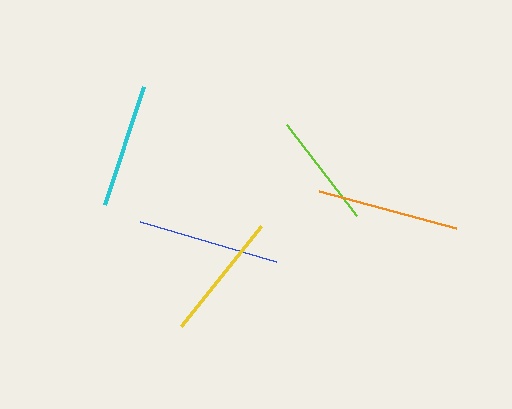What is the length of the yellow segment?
The yellow segment is approximately 128 pixels long.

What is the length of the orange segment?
The orange segment is approximately 142 pixels long.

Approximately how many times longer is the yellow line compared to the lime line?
The yellow line is approximately 1.1 times the length of the lime line.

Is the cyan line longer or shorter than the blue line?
The blue line is longer than the cyan line.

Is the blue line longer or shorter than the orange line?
The orange line is longer than the blue line.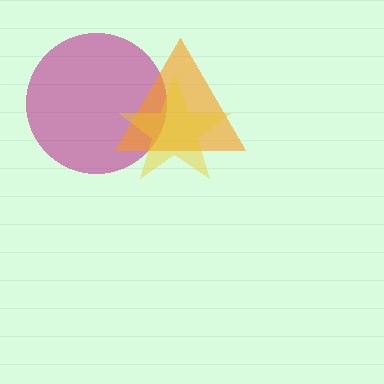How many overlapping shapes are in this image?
There are 3 overlapping shapes in the image.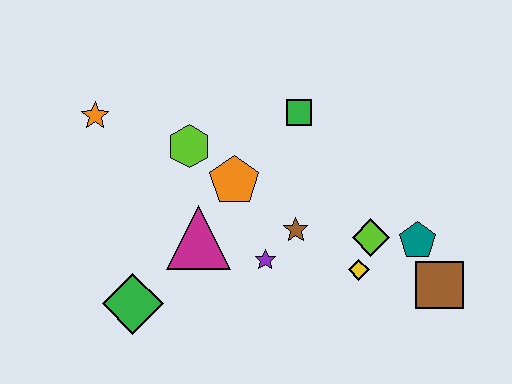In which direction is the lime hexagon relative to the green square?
The lime hexagon is to the left of the green square.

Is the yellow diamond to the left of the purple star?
No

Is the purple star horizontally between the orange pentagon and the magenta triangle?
No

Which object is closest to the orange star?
The lime hexagon is closest to the orange star.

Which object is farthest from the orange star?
The brown square is farthest from the orange star.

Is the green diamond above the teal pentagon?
No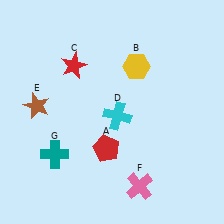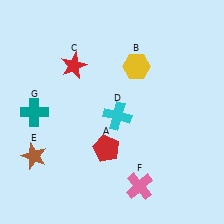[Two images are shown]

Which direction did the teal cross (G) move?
The teal cross (G) moved up.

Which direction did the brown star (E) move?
The brown star (E) moved down.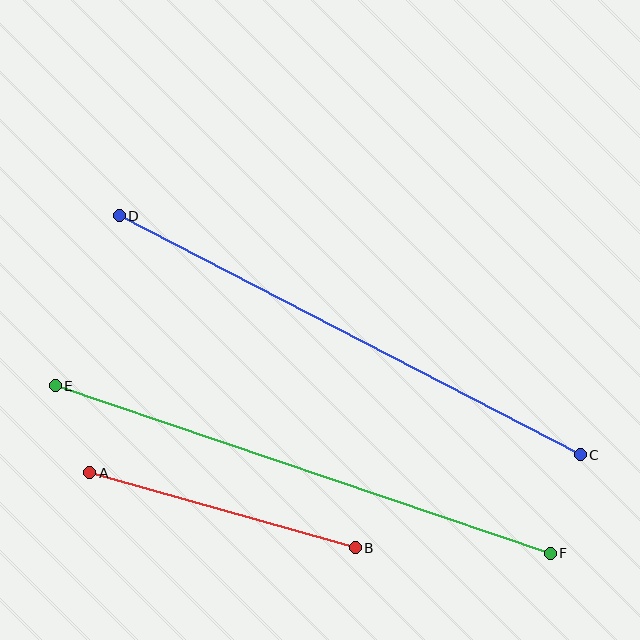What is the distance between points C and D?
The distance is approximately 519 pixels.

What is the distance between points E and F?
The distance is approximately 523 pixels.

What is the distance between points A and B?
The distance is approximately 276 pixels.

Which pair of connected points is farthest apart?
Points E and F are farthest apart.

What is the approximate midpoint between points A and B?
The midpoint is at approximately (223, 510) pixels.